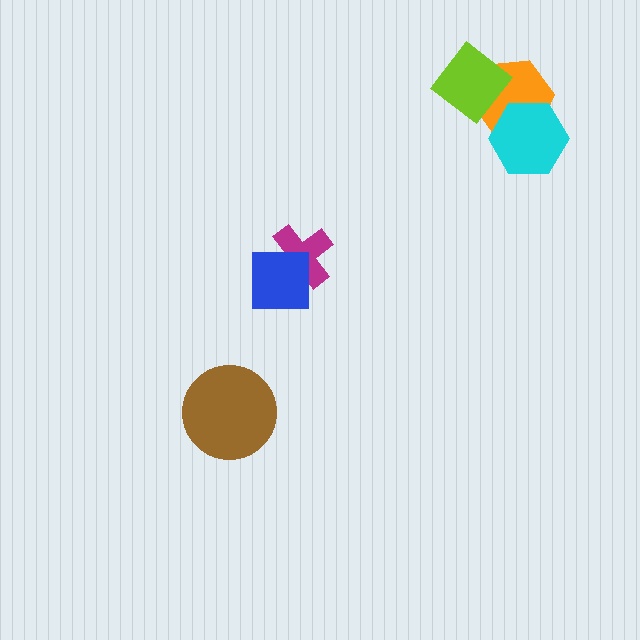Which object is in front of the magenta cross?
The blue square is in front of the magenta cross.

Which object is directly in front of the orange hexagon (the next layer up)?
The cyan hexagon is directly in front of the orange hexagon.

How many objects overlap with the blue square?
1 object overlaps with the blue square.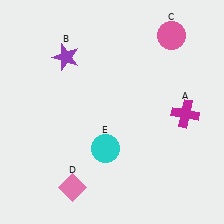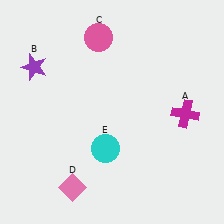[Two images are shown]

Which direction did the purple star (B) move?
The purple star (B) moved left.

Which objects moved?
The objects that moved are: the purple star (B), the pink circle (C).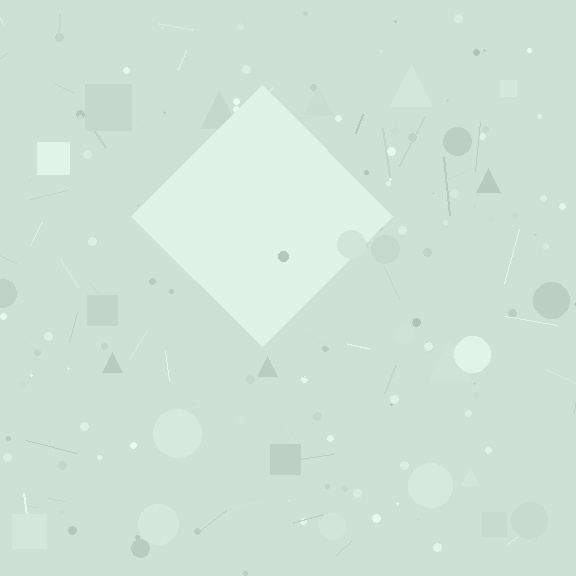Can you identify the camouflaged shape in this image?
The camouflaged shape is a diamond.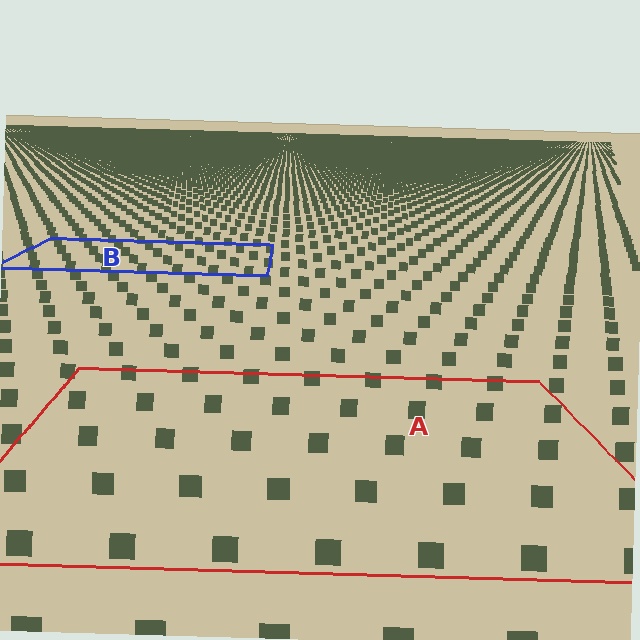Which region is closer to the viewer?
Region A is closer. The texture elements there are larger and more spread out.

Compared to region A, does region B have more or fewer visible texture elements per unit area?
Region B has more texture elements per unit area — they are packed more densely because it is farther away.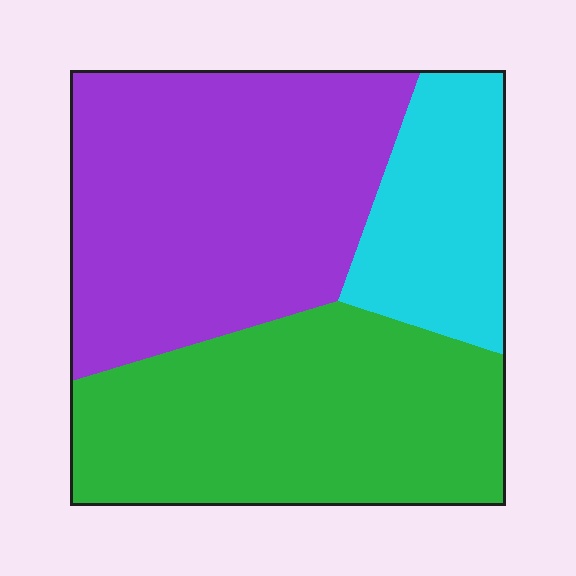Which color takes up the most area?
Purple, at roughly 45%.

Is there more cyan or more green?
Green.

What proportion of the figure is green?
Green takes up about two fifths (2/5) of the figure.